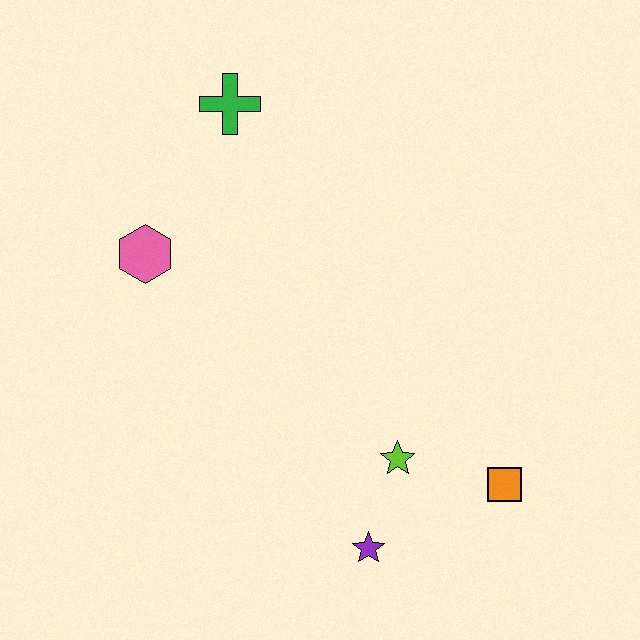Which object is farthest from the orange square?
The green cross is farthest from the orange square.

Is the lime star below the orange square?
No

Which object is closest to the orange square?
The lime star is closest to the orange square.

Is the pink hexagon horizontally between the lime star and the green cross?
No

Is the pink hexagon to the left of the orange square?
Yes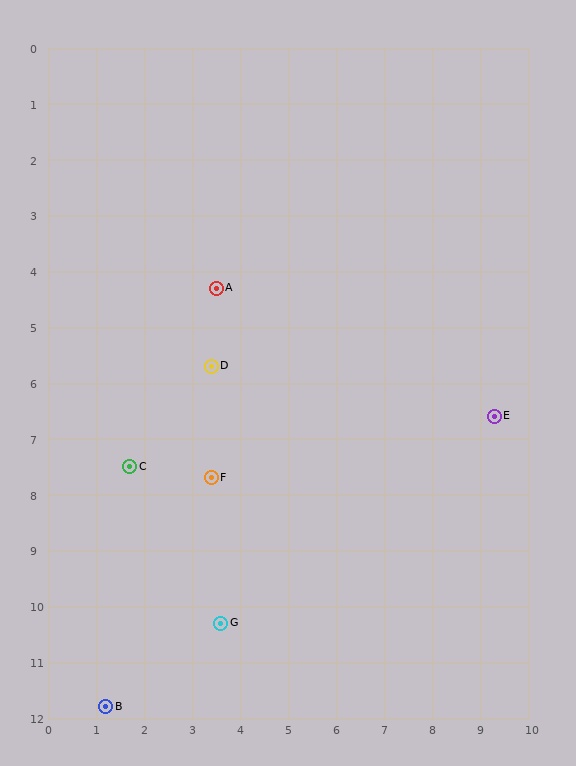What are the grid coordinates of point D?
Point D is at approximately (3.4, 5.7).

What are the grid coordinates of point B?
Point B is at approximately (1.2, 11.8).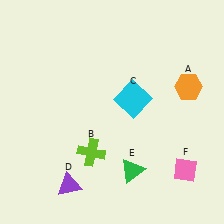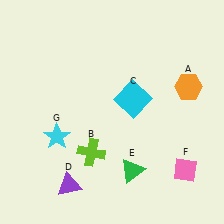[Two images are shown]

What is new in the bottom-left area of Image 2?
A cyan star (G) was added in the bottom-left area of Image 2.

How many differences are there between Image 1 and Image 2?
There is 1 difference between the two images.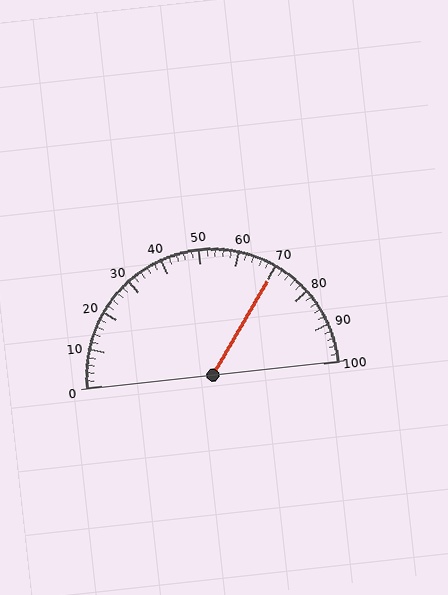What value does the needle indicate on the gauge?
The needle indicates approximately 70.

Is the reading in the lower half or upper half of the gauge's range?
The reading is in the upper half of the range (0 to 100).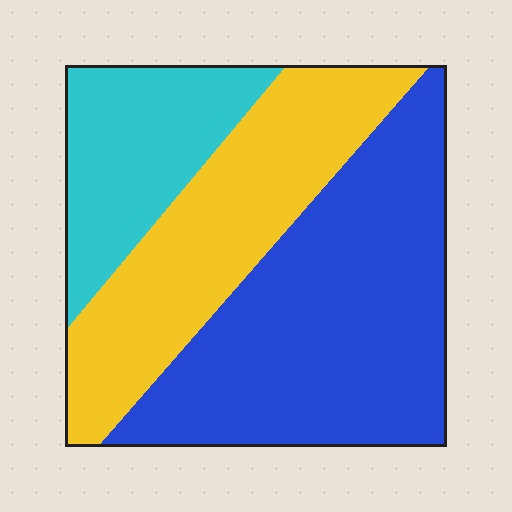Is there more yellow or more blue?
Blue.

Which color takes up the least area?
Cyan, at roughly 20%.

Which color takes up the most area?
Blue, at roughly 50%.